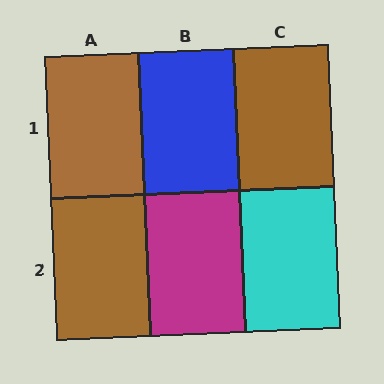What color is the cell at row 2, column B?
Magenta.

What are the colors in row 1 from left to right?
Brown, blue, brown.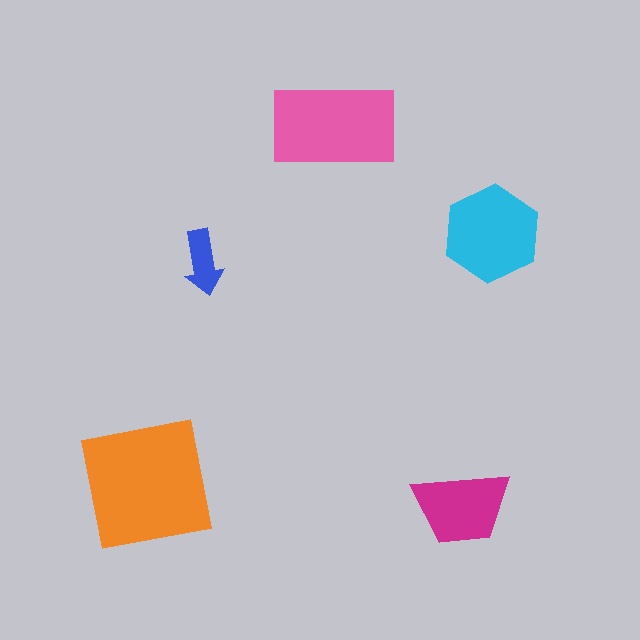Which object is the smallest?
The blue arrow.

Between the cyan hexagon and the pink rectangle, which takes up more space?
The pink rectangle.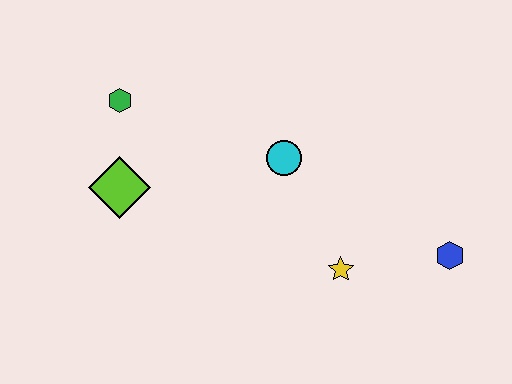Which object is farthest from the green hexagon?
The blue hexagon is farthest from the green hexagon.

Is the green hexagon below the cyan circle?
No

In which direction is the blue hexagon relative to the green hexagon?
The blue hexagon is to the right of the green hexagon.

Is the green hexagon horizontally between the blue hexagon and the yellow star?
No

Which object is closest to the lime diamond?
The green hexagon is closest to the lime diamond.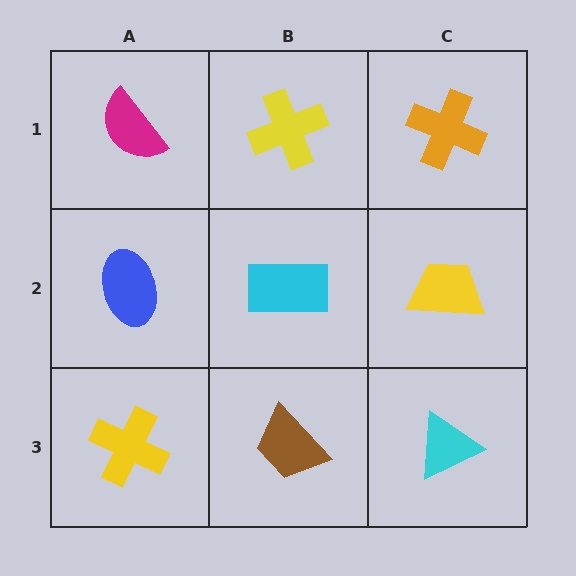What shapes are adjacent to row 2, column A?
A magenta semicircle (row 1, column A), a yellow cross (row 3, column A), a cyan rectangle (row 2, column B).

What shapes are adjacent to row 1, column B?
A cyan rectangle (row 2, column B), a magenta semicircle (row 1, column A), an orange cross (row 1, column C).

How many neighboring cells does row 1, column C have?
2.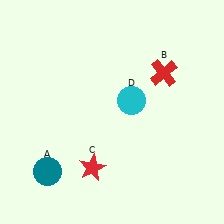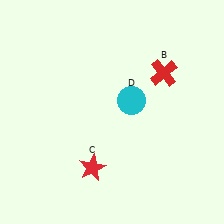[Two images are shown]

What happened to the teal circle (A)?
The teal circle (A) was removed in Image 2. It was in the bottom-left area of Image 1.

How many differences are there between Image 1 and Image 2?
There is 1 difference between the two images.